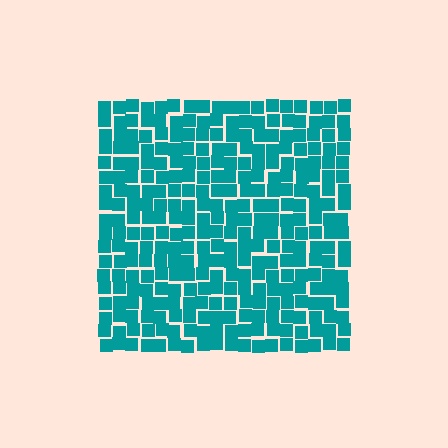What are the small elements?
The small elements are squares.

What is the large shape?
The large shape is a square.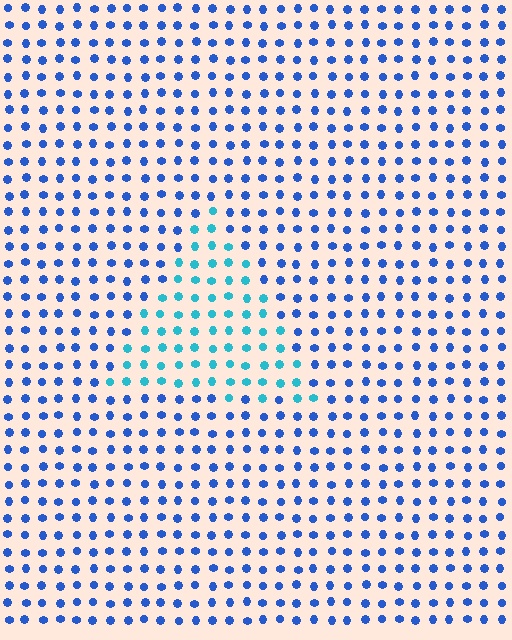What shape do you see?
I see a triangle.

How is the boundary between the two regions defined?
The boundary is defined purely by a slight shift in hue (about 36 degrees). Spacing, size, and orientation are identical on both sides.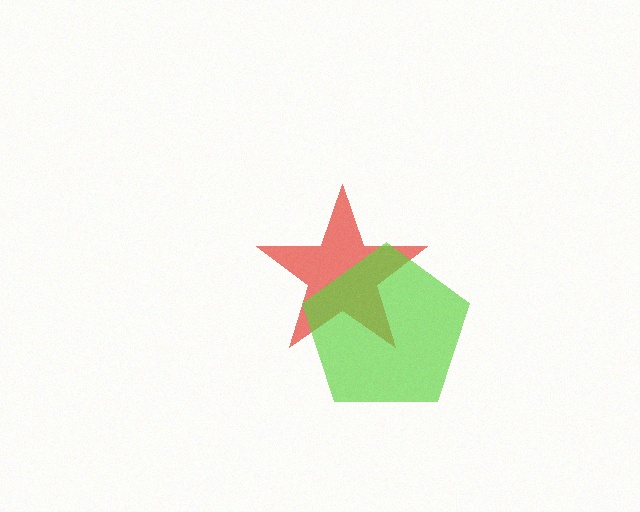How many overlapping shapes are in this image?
There are 2 overlapping shapes in the image.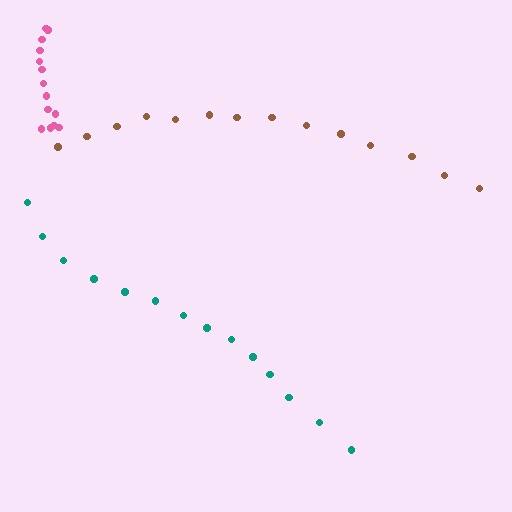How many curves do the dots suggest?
There are 3 distinct paths.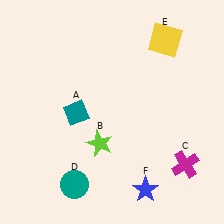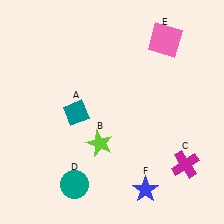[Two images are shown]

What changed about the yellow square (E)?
In Image 1, E is yellow. In Image 2, it changed to pink.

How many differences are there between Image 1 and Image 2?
There is 1 difference between the two images.